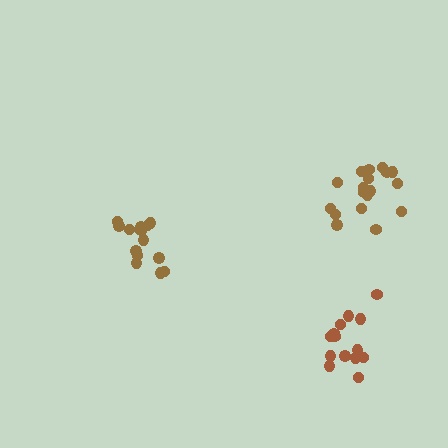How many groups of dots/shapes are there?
There are 3 groups.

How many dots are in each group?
Group 1: 14 dots, Group 2: 14 dots, Group 3: 18 dots (46 total).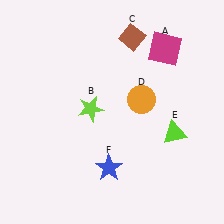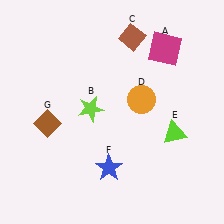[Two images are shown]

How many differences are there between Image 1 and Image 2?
There is 1 difference between the two images.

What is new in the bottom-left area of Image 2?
A brown diamond (G) was added in the bottom-left area of Image 2.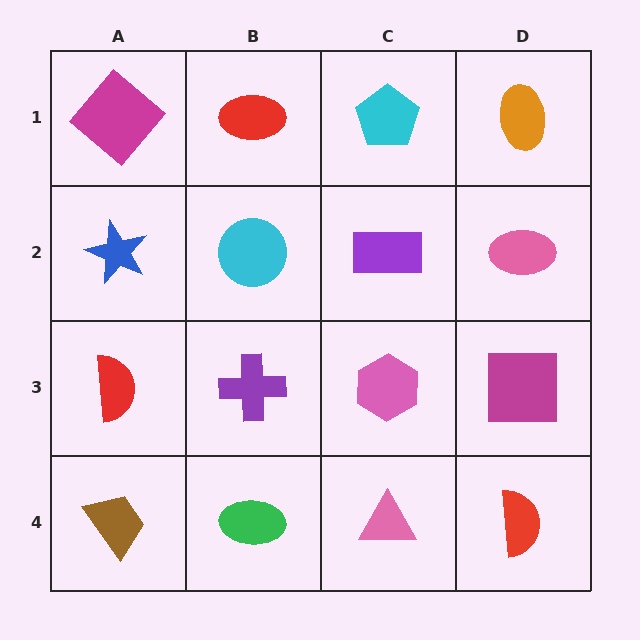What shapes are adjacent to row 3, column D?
A pink ellipse (row 2, column D), a red semicircle (row 4, column D), a pink hexagon (row 3, column C).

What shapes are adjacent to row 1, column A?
A blue star (row 2, column A), a red ellipse (row 1, column B).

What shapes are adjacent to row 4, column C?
A pink hexagon (row 3, column C), a green ellipse (row 4, column B), a red semicircle (row 4, column D).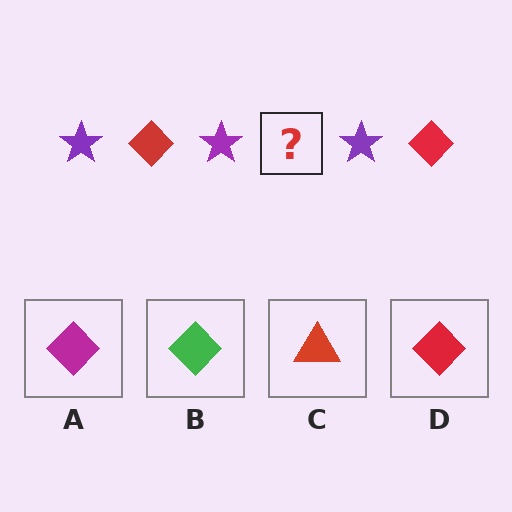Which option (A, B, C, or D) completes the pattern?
D.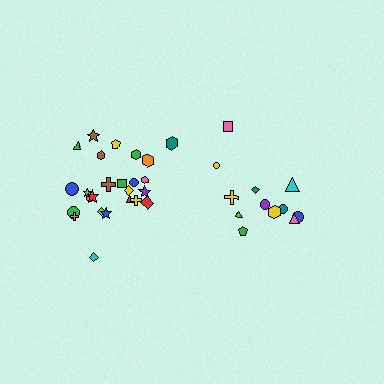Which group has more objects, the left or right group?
The left group.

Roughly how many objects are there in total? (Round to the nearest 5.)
Roughly 35 objects in total.